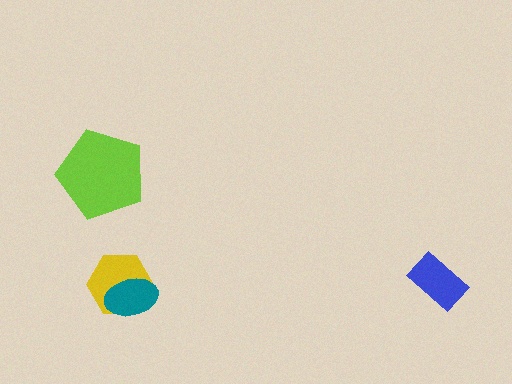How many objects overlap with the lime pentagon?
0 objects overlap with the lime pentagon.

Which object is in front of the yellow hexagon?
The teal ellipse is in front of the yellow hexagon.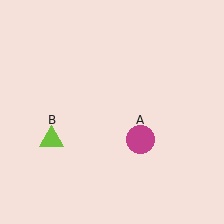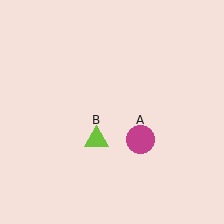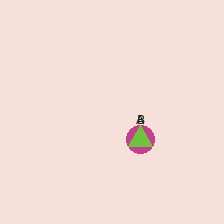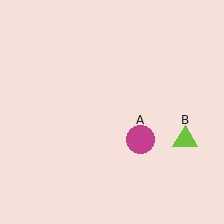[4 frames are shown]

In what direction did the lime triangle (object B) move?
The lime triangle (object B) moved right.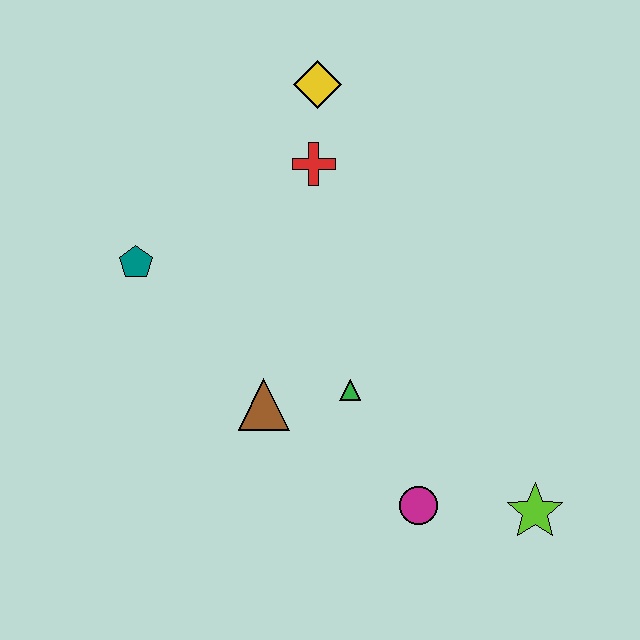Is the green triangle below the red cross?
Yes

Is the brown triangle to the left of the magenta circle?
Yes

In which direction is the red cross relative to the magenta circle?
The red cross is above the magenta circle.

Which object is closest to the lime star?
The magenta circle is closest to the lime star.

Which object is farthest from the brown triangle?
The yellow diamond is farthest from the brown triangle.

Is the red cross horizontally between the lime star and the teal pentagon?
Yes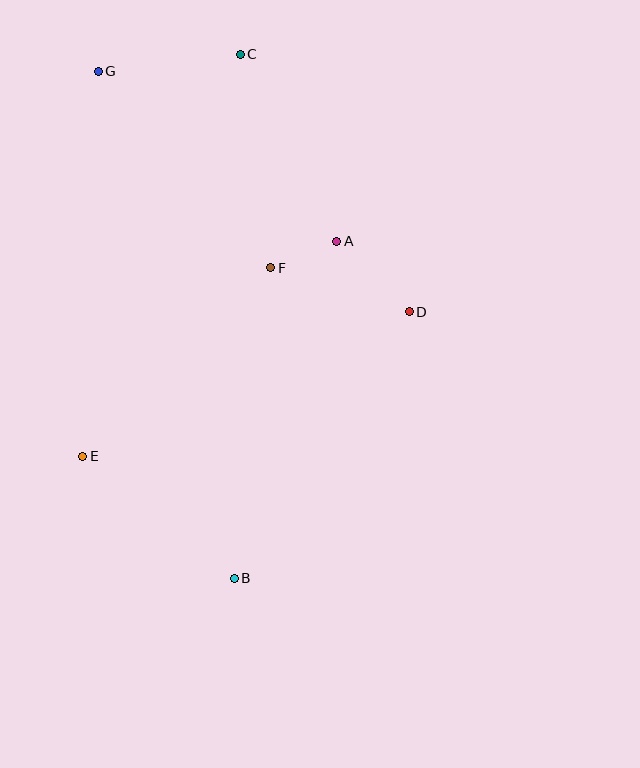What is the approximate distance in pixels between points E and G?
The distance between E and G is approximately 385 pixels.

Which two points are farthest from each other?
Points B and G are farthest from each other.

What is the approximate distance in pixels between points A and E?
The distance between A and E is approximately 333 pixels.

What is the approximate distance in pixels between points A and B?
The distance between A and B is approximately 352 pixels.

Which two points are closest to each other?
Points A and F are closest to each other.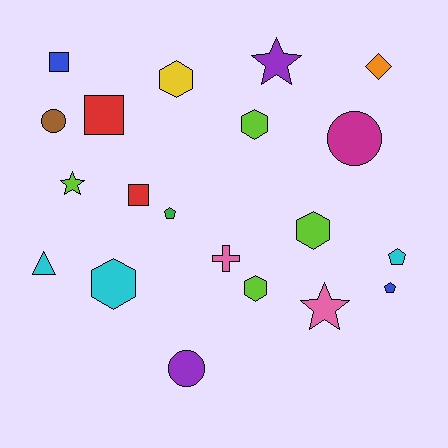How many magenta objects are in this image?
There is 1 magenta object.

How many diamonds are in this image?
There is 1 diamond.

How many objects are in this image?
There are 20 objects.